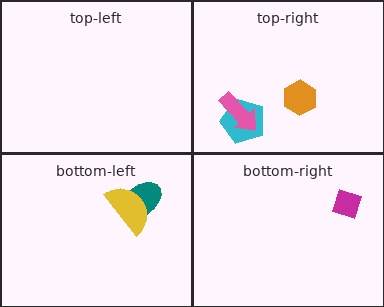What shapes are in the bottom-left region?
The teal ellipse, the yellow semicircle.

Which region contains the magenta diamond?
The bottom-right region.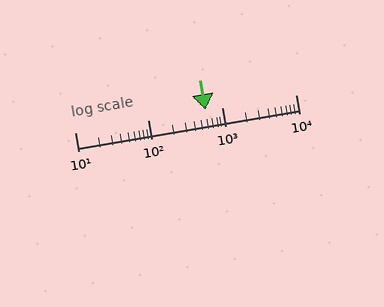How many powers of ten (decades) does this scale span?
The scale spans 3 decades, from 10 to 10000.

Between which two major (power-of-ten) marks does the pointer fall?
The pointer is between 100 and 1000.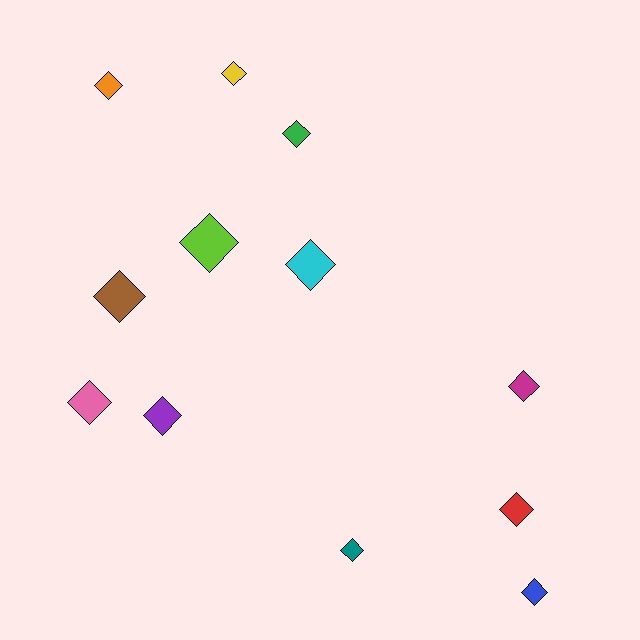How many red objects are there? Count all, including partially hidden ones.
There is 1 red object.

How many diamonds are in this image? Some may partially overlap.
There are 12 diamonds.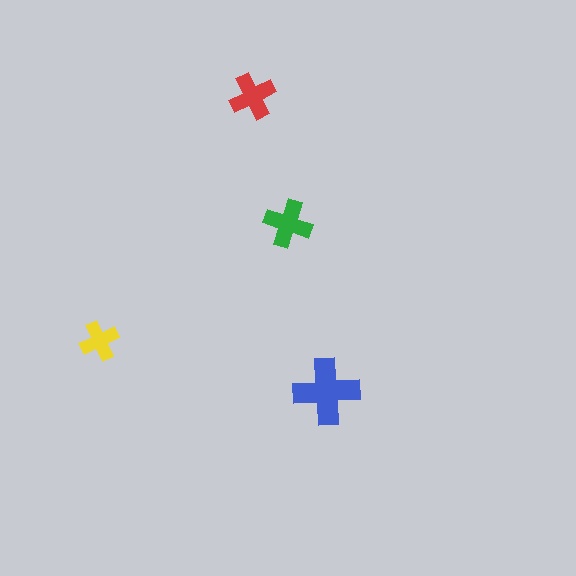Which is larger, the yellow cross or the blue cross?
The blue one.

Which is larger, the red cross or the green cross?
The green one.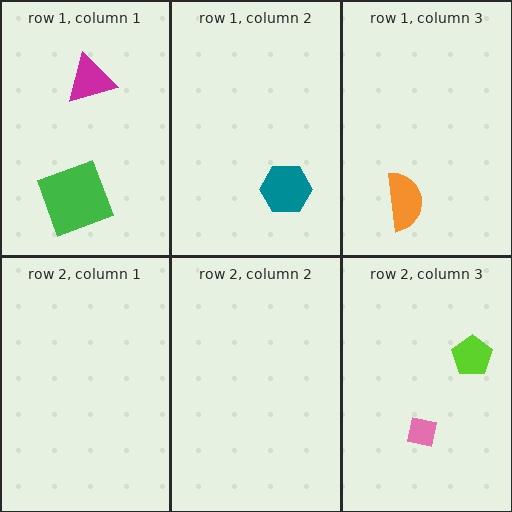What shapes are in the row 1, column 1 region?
The magenta triangle, the green square.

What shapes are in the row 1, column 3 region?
The orange semicircle.